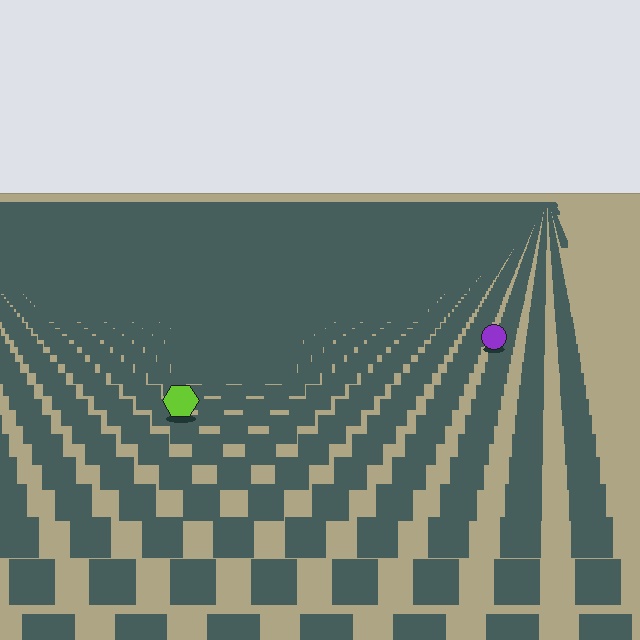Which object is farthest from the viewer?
The purple circle is farthest from the viewer. It appears smaller and the ground texture around it is denser.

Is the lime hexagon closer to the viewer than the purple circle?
Yes. The lime hexagon is closer — you can tell from the texture gradient: the ground texture is coarser near it.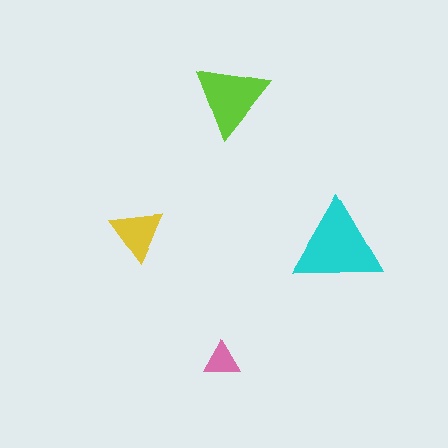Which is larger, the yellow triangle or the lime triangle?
The lime one.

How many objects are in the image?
There are 4 objects in the image.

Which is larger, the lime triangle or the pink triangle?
The lime one.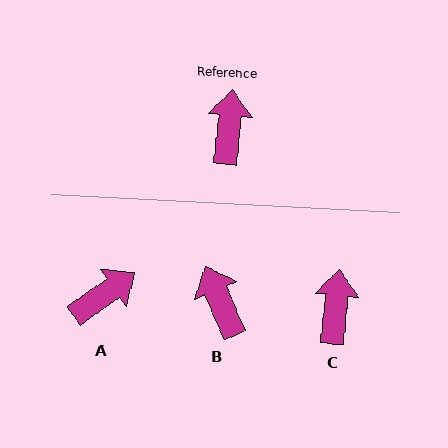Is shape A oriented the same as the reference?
No, it is off by about 49 degrees.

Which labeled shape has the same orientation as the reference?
C.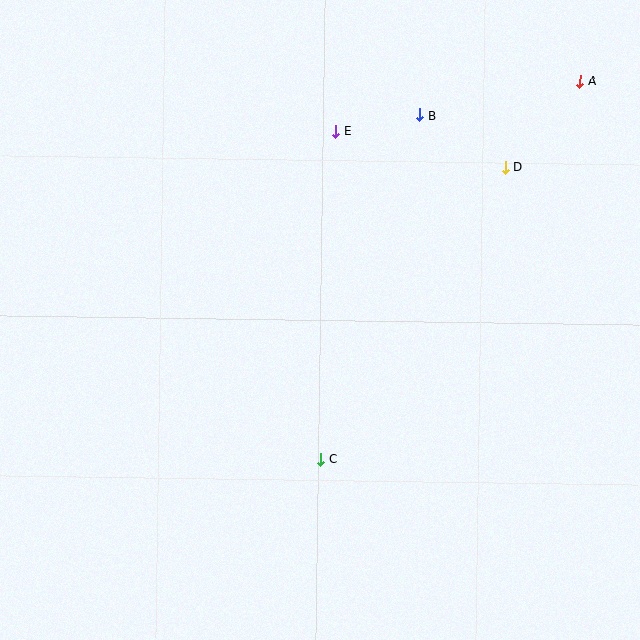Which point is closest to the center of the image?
Point C at (321, 459) is closest to the center.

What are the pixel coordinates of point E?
Point E is at (335, 132).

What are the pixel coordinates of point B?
Point B is at (420, 115).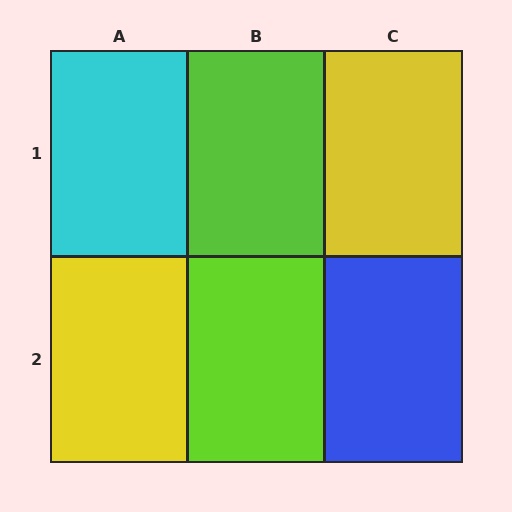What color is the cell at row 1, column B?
Lime.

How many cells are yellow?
2 cells are yellow.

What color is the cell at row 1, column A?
Cyan.